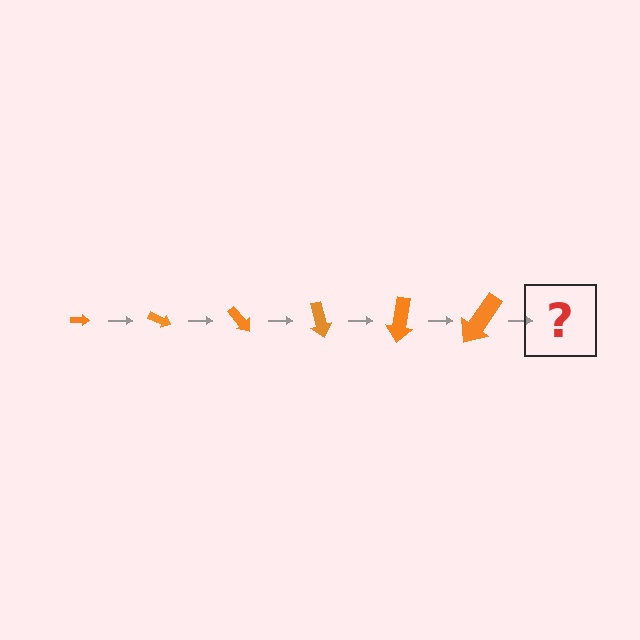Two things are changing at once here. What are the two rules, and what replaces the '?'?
The two rules are that the arrow grows larger each step and it rotates 25 degrees each step. The '?' should be an arrow, larger than the previous one and rotated 150 degrees from the start.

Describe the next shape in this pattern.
It should be an arrow, larger than the previous one and rotated 150 degrees from the start.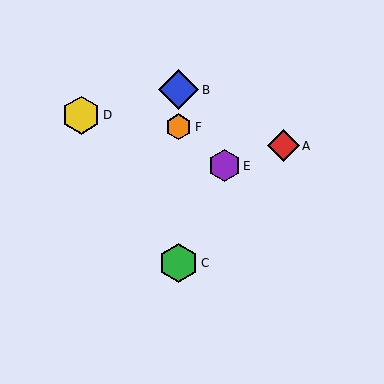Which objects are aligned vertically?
Objects B, C, F are aligned vertically.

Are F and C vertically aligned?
Yes, both are at x≈179.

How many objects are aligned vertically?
3 objects (B, C, F) are aligned vertically.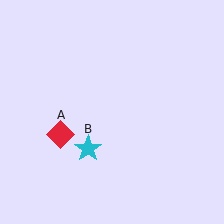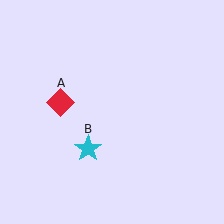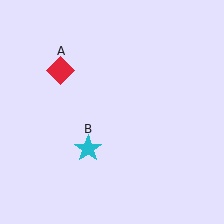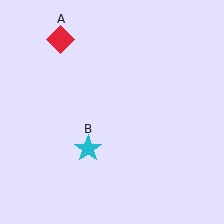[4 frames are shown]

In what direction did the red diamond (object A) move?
The red diamond (object A) moved up.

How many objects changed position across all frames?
1 object changed position: red diamond (object A).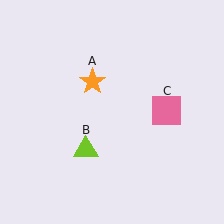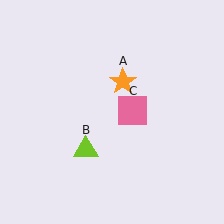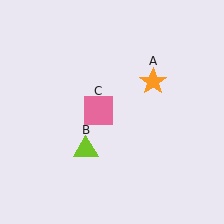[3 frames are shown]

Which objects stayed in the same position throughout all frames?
Lime triangle (object B) remained stationary.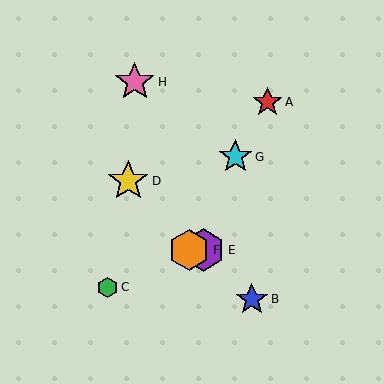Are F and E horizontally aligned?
Yes, both are at y≈250.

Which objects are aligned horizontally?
Objects E, F are aligned horizontally.